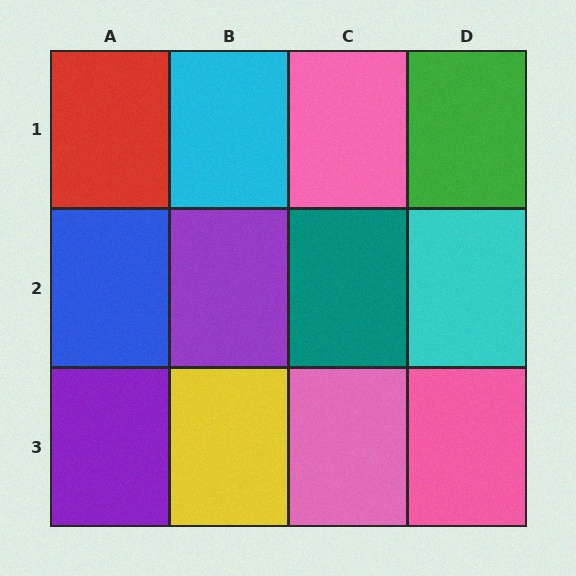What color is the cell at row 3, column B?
Yellow.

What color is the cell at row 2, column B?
Purple.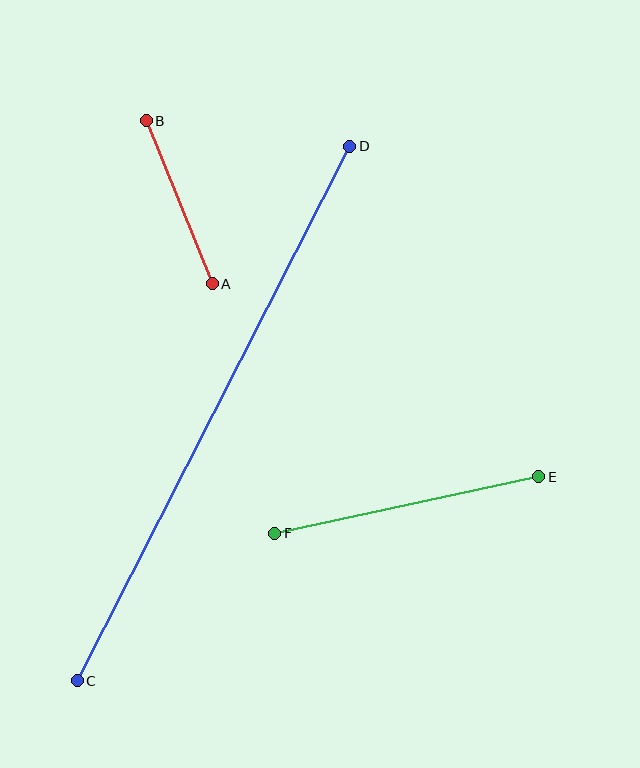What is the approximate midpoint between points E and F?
The midpoint is at approximately (407, 505) pixels.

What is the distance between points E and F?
The distance is approximately 270 pixels.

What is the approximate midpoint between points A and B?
The midpoint is at approximately (179, 202) pixels.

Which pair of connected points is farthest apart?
Points C and D are farthest apart.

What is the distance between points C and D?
The distance is approximately 600 pixels.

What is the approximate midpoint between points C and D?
The midpoint is at approximately (213, 413) pixels.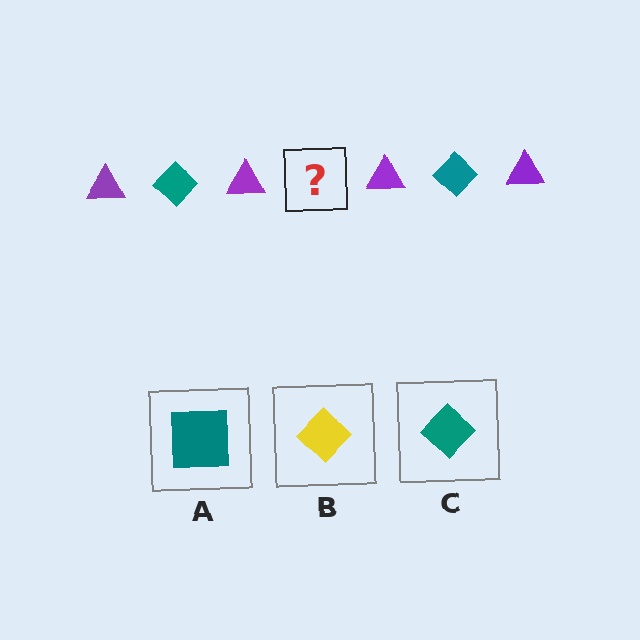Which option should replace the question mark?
Option C.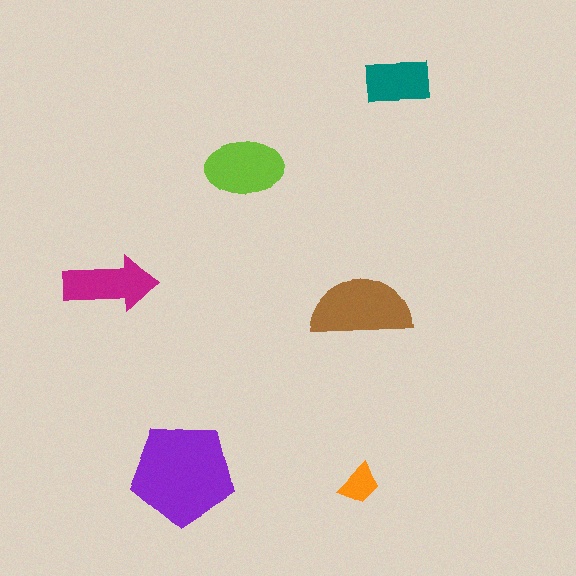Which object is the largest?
The purple pentagon.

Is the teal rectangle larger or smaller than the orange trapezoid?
Larger.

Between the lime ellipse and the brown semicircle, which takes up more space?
The brown semicircle.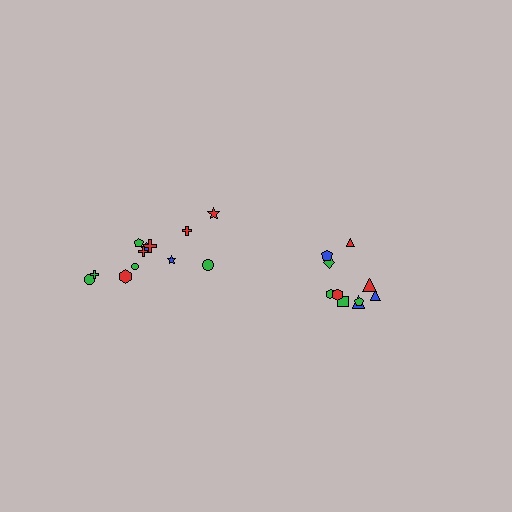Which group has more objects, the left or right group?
The left group.